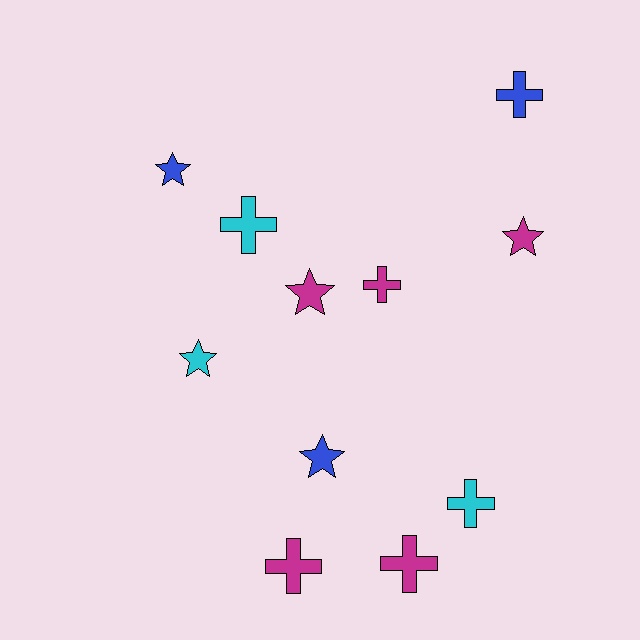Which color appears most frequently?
Magenta, with 5 objects.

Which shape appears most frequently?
Cross, with 6 objects.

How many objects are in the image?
There are 11 objects.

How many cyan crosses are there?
There are 2 cyan crosses.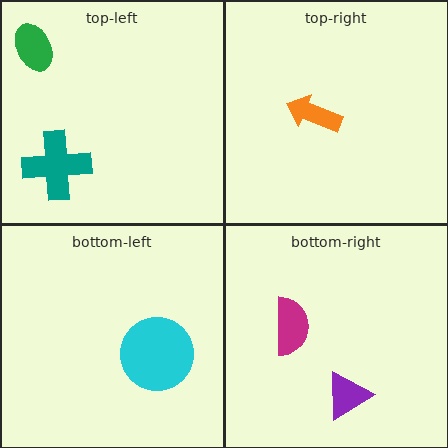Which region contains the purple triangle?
The bottom-right region.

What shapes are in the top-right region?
The orange arrow.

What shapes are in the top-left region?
The teal cross, the green ellipse.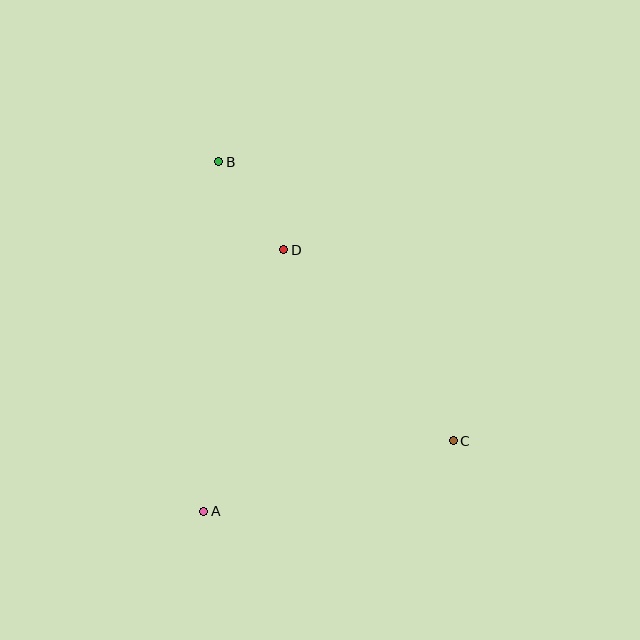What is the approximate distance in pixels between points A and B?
The distance between A and B is approximately 350 pixels.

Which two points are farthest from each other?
Points B and C are farthest from each other.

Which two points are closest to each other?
Points B and D are closest to each other.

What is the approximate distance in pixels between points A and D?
The distance between A and D is approximately 274 pixels.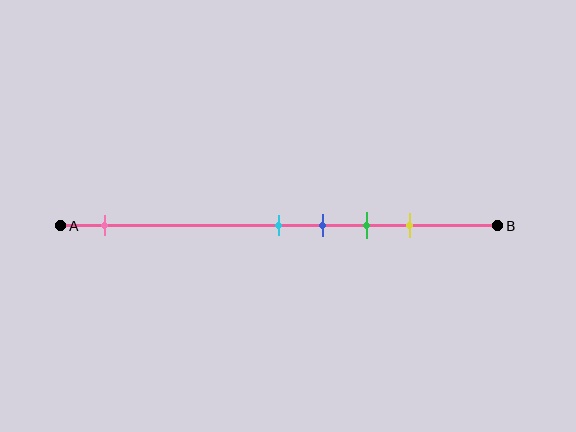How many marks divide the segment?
There are 5 marks dividing the segment.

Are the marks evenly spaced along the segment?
No, the marks are not evenly spaced.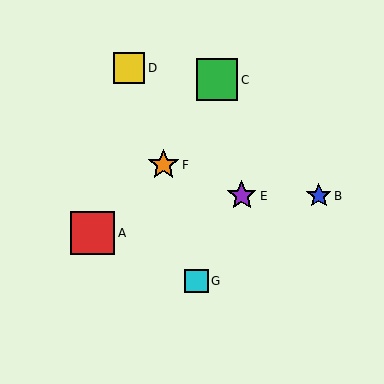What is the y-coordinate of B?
Object B is at y≈196.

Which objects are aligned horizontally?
Objects B, E are aligned horizontally.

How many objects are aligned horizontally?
2 objects (B, E) are aligned horizontally.